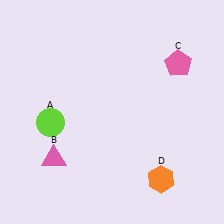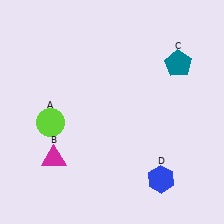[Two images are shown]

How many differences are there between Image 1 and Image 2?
There are 3 differences between the two images.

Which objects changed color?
B changed from pink to magenta. C changed from pink to teal. D changed from orange to blue.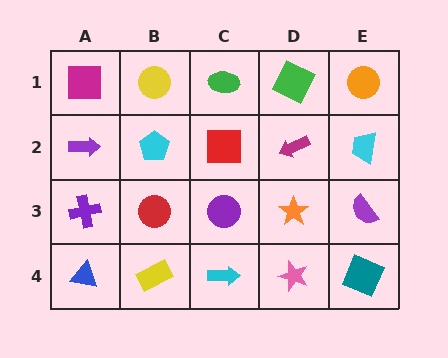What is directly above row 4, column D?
An orange star.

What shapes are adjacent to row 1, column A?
A purple arrow (row 2, column A), a yellow circle (row 1, column B).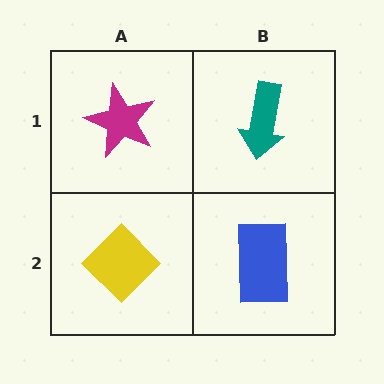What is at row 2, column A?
A yellow diamond.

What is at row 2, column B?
A blue rectangle.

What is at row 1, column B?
A teal arrow.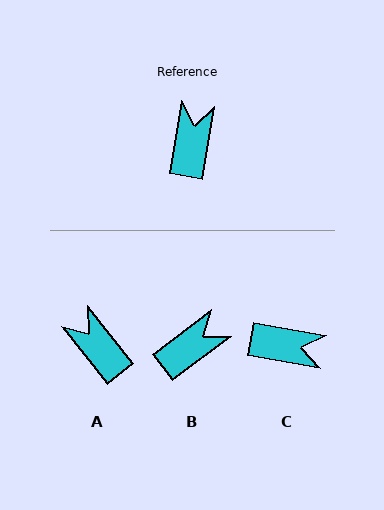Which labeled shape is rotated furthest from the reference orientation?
C, about 90 degrees away.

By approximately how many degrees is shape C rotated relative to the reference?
Approximately 90 degrees clockwise.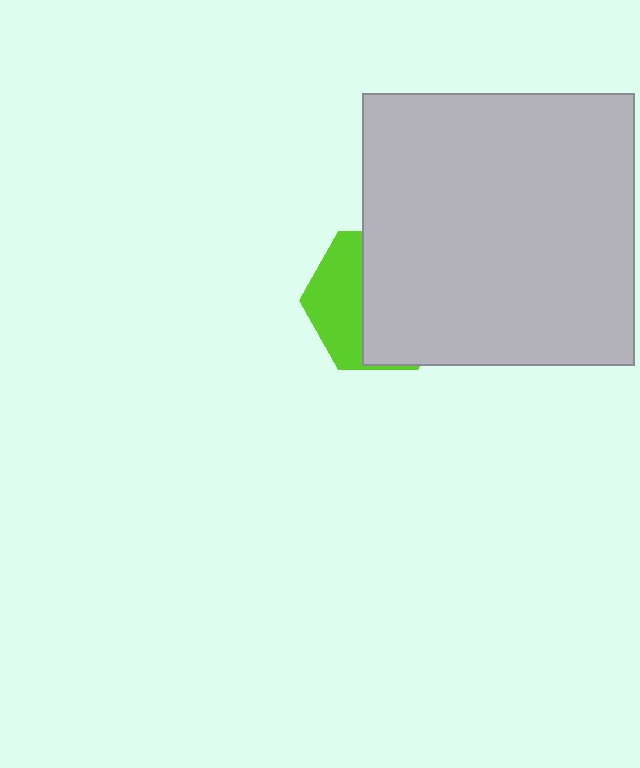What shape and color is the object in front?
The object in front is a light gray square.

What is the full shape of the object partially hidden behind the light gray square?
The partially hidden object is a lime hexagon.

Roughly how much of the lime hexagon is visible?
A small part of it is visible (roughly 37%).